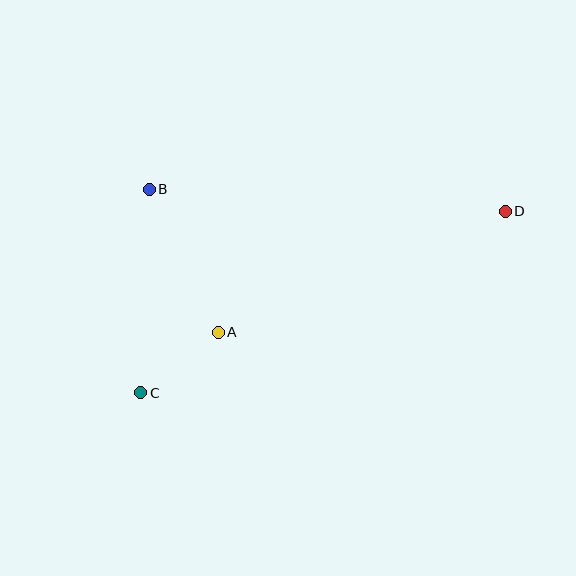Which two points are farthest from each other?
Points C and D are farthest from each other.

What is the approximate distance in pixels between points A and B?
The distance between A and B is approximately 159 pixels.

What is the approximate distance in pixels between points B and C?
The distance between B and C is approximately 204 pixels.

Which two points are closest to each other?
Points A and C are closest to each other.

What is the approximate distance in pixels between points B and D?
The distance between B and D is approximately 357 pixels.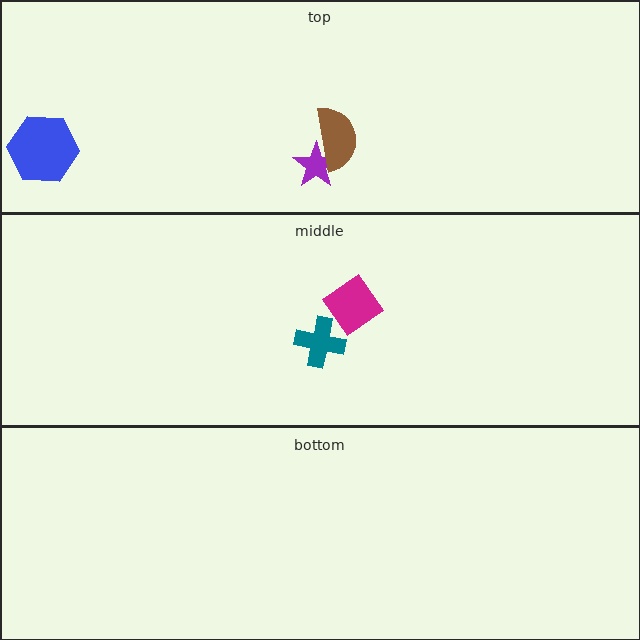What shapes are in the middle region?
The teal cross, the magenta diamond.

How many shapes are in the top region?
3.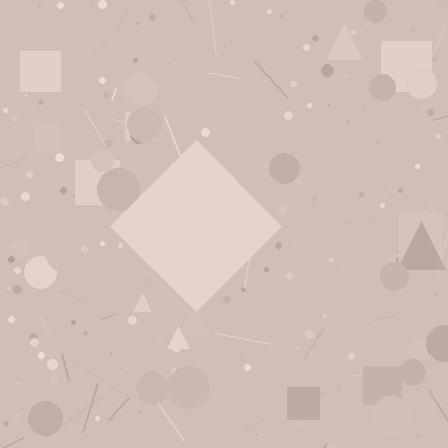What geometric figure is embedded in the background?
A diamond is embedded in the background.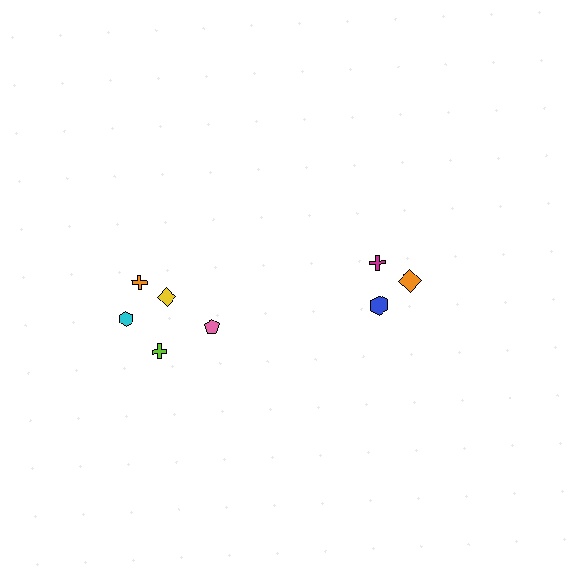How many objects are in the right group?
There are 3 objects.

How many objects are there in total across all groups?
There are 8 objects.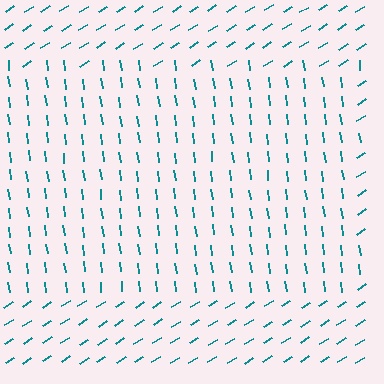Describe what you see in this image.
The image is filled with small teal line segments. A rectangle region in the image has lines oriented differently from the surrounding lines, creating a visible texture boundary.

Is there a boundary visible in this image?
Yes, there is a texture boundary formed by a change in line orientation.